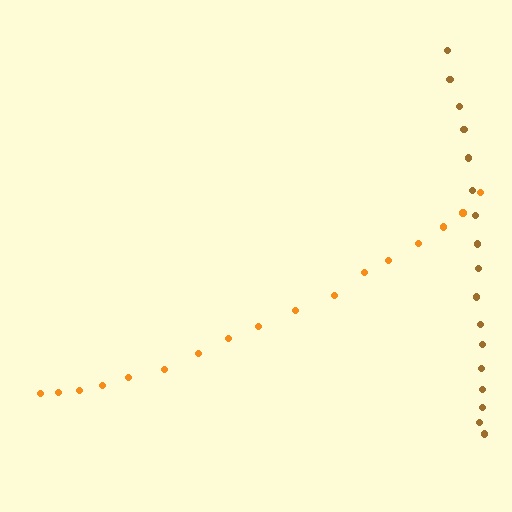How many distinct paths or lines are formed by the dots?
There are 2 distinct paths.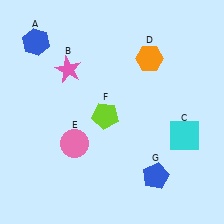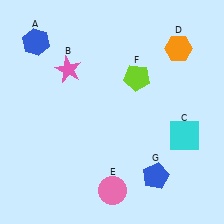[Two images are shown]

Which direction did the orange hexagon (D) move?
The orange hexagon (D) moved right.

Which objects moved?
The objects that moved are: the orange hexagon (D), the pink circle (E), the lime pentagon (F).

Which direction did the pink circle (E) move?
The pink circle (E) moved down.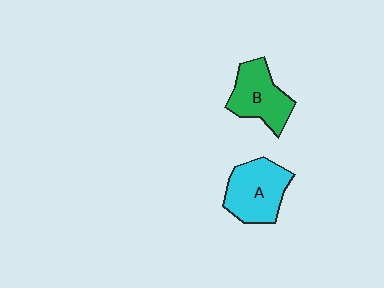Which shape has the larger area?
Shape A (cyan).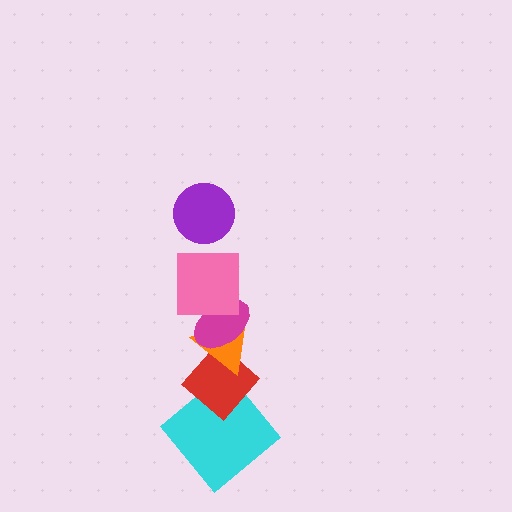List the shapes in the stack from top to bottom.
From top to bottom: the purple circle, the pink square, the magenta ellipse, the orange triangle, the red diamond, the cyan diamond.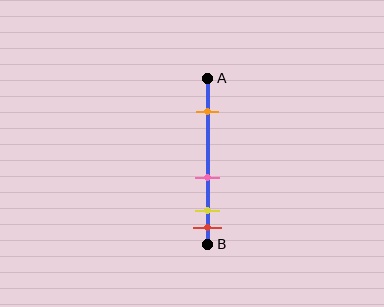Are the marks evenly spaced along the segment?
No, the marks are not evenly spaced.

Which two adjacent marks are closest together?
The yellow and red marks are the closest adjacent pair.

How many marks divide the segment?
There are 4 marks dividing the segment.